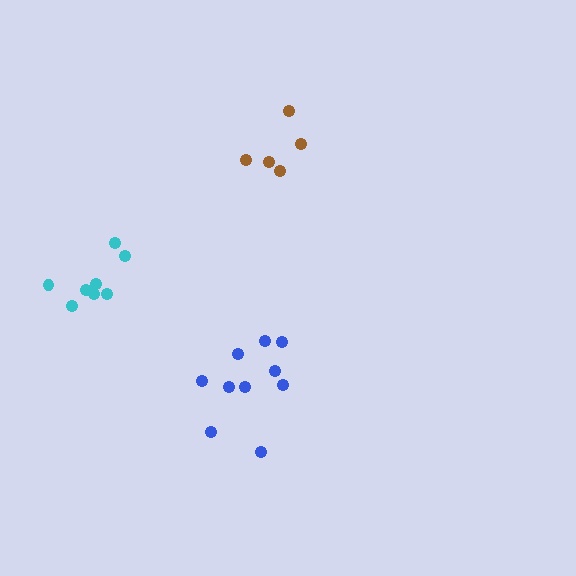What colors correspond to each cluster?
The clusters are colored: blue, brown, cyan.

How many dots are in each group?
Group 1: 10 dots, Group 2: 5 dots, Group 3: 8 dots (23 total).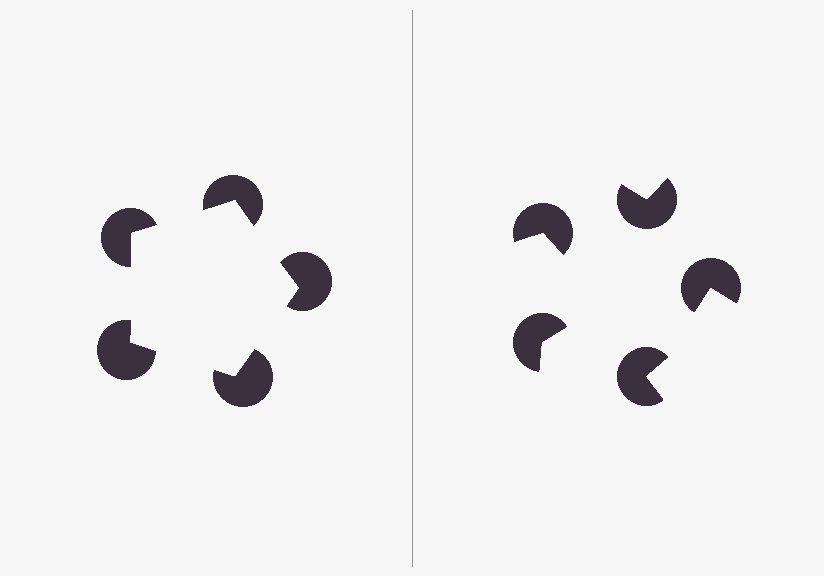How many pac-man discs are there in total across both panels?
10 — 5 on each side.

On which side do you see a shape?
An illusory pentagon appears on the left side. On the right side the wedge cuts are rotated, so no coherent shape forms.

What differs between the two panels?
The pac-man discs are positioned identically on both sides; only the wedge orientations differ. On the left they align to a pentagon; on the right they are misaligned.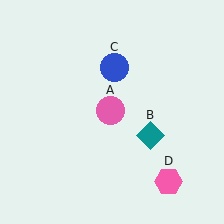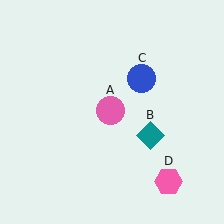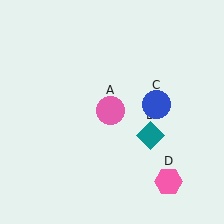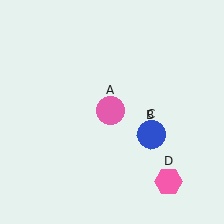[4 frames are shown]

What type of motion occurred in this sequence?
The blue circle (object C) rotated clockwise around the center of the scene.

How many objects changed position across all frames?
1 object changed position: blue circle (object C).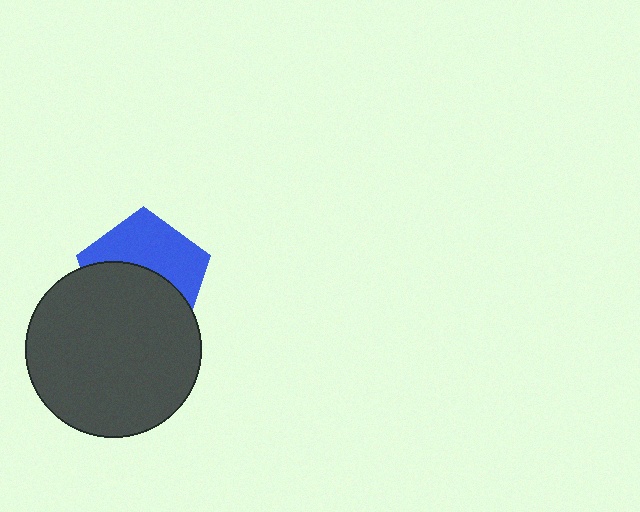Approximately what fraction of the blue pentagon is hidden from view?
Roughly 52% of the blue pentagon is hidden behind the dark gray circle.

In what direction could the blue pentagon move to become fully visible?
The blue pentagon could move up. That would shift it out from behind the dark gray circle entirely.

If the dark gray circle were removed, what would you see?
You would see the complete blue pentagon.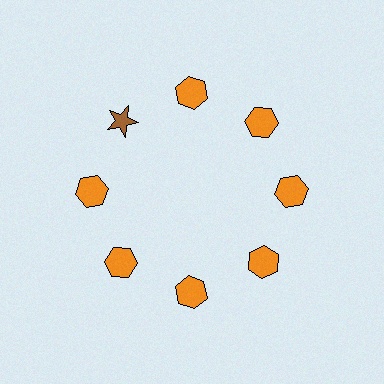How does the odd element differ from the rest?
It differs in both color (brown instead of orange) and shape (star instead of hexagon).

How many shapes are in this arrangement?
There are 8 shapes arranged in a ring pattern.